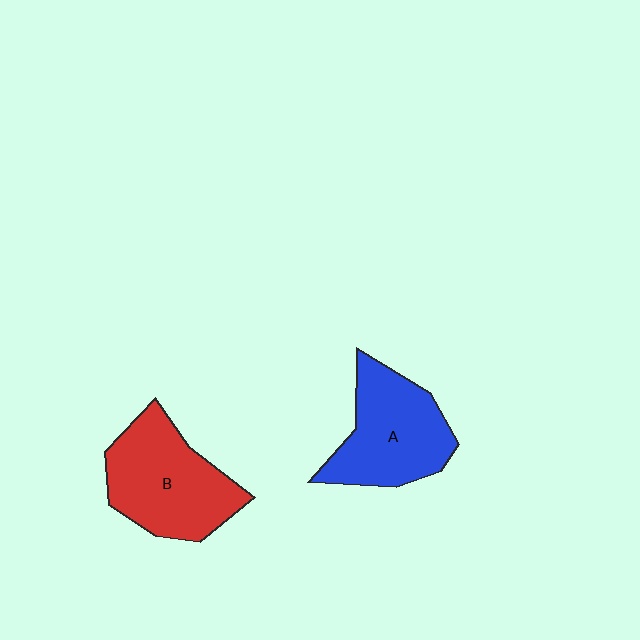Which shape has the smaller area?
Shape A (blue).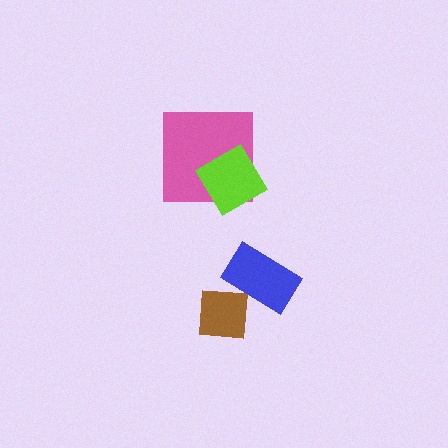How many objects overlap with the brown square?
1 object overlaps with the brown square.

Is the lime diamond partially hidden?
No, no other shape covers it.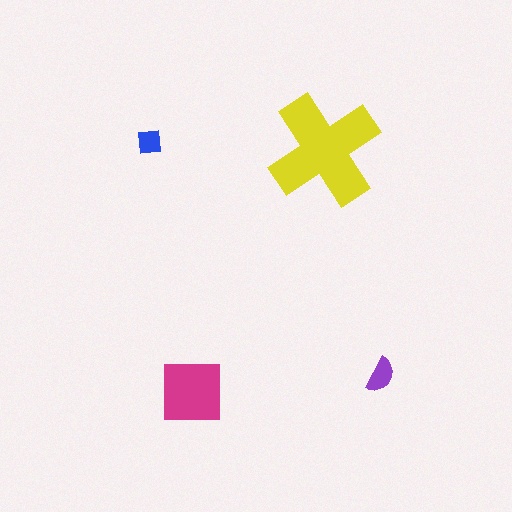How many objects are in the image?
There are 4 objects in the image.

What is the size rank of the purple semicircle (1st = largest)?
3rd.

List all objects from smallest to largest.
The blue square, the purple semicircle, the magenta square, the yellow cross.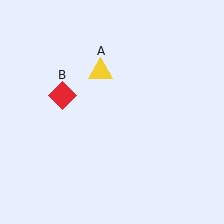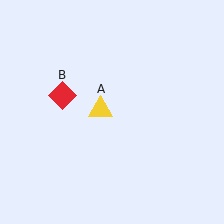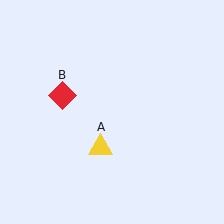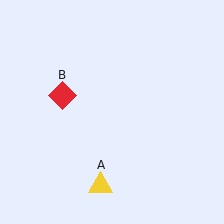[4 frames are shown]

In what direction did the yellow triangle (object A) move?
The yellow triangle (object A) moved down.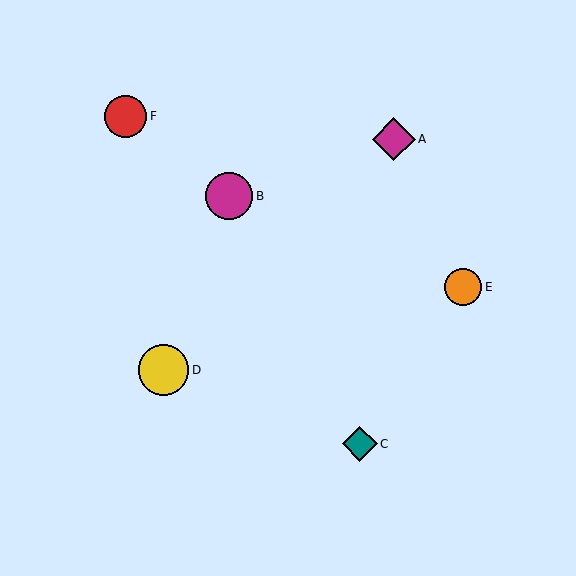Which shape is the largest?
The yellow circle (labeled D) is the largest.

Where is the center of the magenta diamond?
The center of the magenta diamond is at (394, 139).